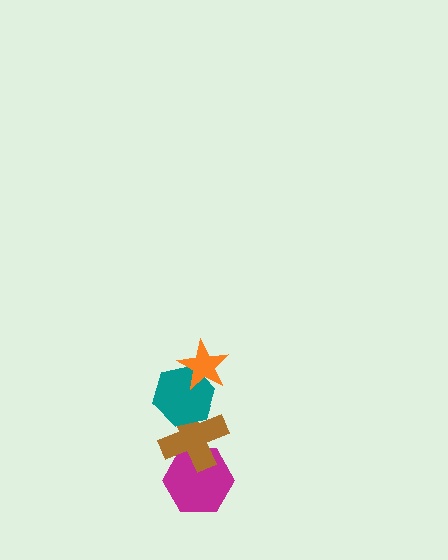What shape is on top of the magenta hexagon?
The brown cross is on top of the magenta hexagon.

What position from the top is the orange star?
The orange star is 1st from the top.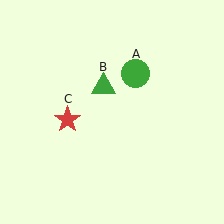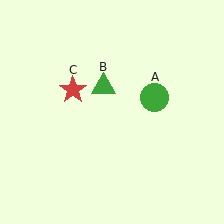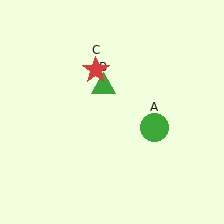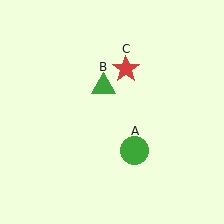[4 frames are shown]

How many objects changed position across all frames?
2 objects changed position: green circle (object A), red star (object C).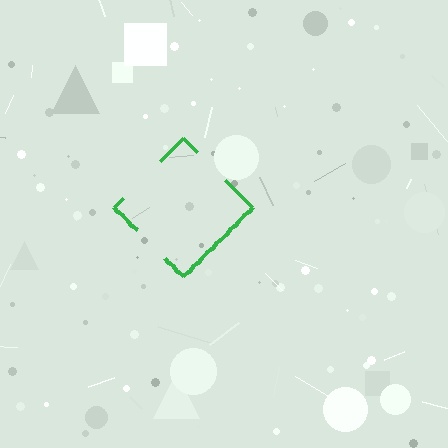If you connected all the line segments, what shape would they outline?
They would outline a diamond.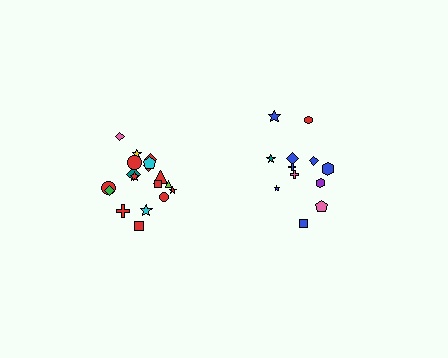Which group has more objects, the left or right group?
The left group.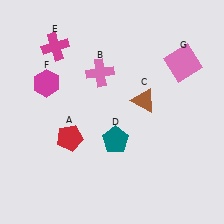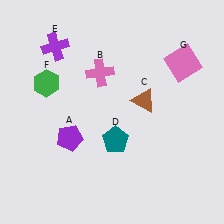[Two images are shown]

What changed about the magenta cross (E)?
In Image 1, E is magenta. In Image 2, it changed to purple.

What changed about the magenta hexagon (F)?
In Image 1, F is magenta. In Image 2, it changed to green.